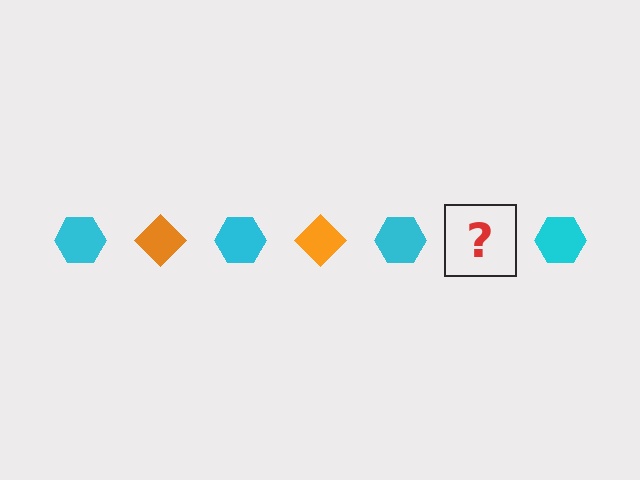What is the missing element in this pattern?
The missing element is an orange diamond.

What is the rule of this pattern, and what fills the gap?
The rule is that the pattern alternates between cyan hexagon and orange diamond. The gap should be filled with an orange diamond.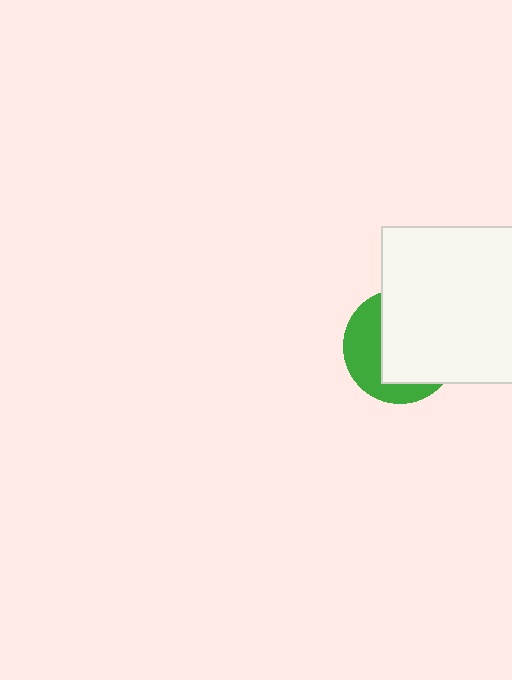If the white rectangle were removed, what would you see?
You would see the complete green circle.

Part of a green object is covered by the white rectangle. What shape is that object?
It is a circle.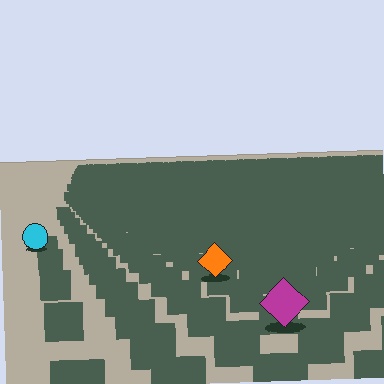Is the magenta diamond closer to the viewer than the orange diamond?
Yes. The magenta diamond is closer — you can tell from the texture gradient: the ground texture is coarser near it.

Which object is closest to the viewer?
The magenta diamond is closest. The texture marks near it are larger and more spread out.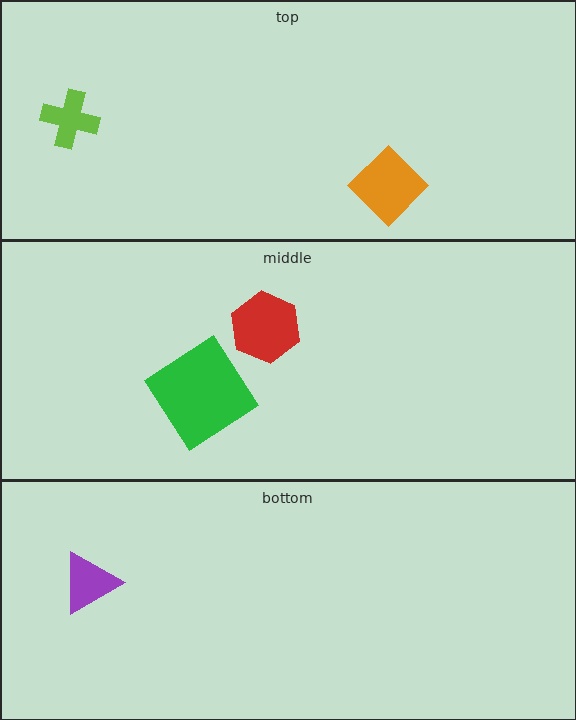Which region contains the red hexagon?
The middle region.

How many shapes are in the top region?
2.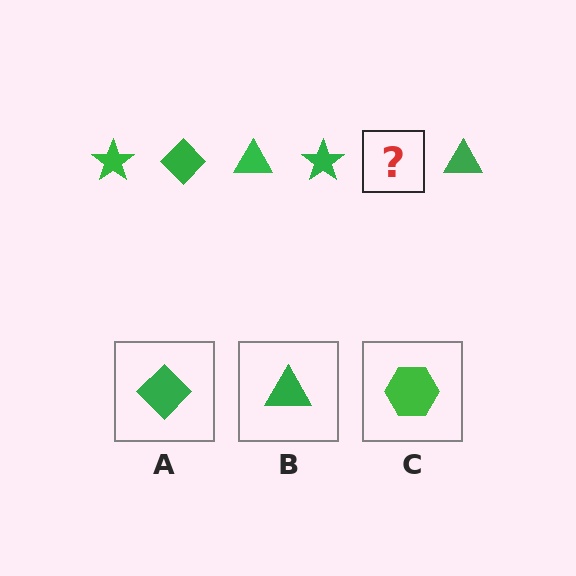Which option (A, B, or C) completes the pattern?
A.